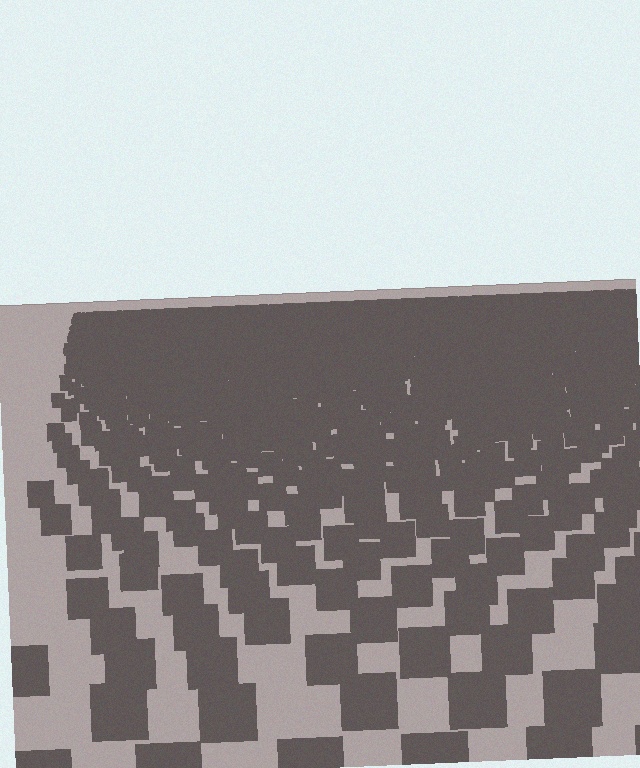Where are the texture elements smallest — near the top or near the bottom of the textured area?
Near the top.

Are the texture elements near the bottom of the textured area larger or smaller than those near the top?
Larger. Near the bottom, elements are closer to the viewer and appear at a bigger on-screen size.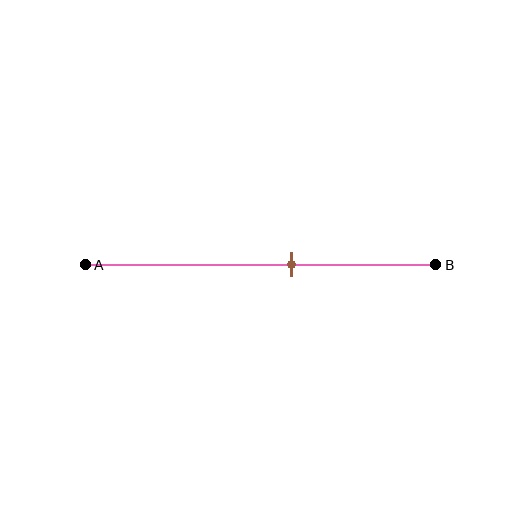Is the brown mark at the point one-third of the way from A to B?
No, the mark is at about 60% from A, not at the 33% one-third point.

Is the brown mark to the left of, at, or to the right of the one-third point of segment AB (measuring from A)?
The brown mark is to the right of the one-third point of segment AB.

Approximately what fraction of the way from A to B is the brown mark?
The brown mark is approximately 60% of the way from A to B.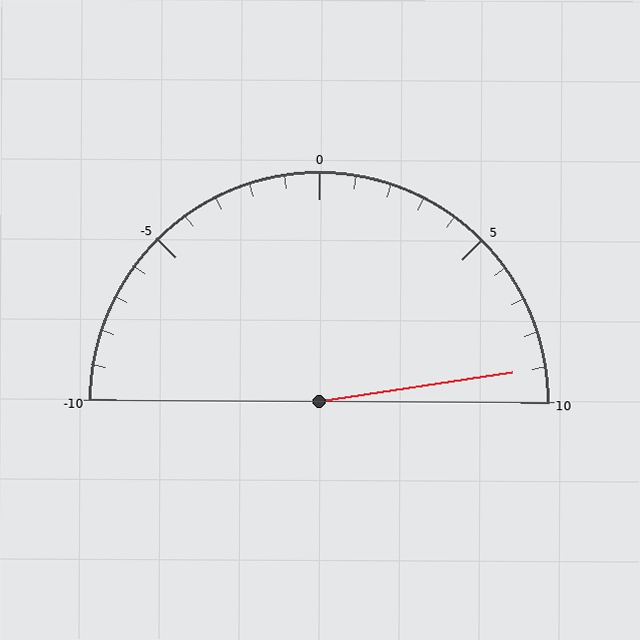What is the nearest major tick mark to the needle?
The nearest major tick mark is 10.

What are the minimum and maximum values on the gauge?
The gauge ranges from -10 to 10.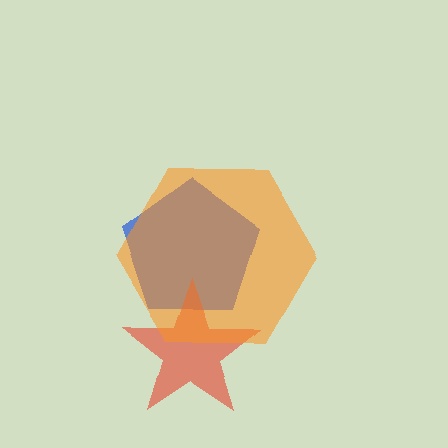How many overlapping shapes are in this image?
There are 3 overlapping shapes in the image.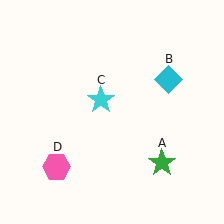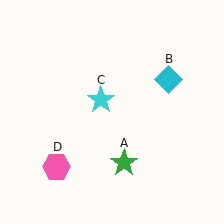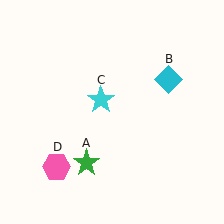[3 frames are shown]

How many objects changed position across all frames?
1 object changed position: green star (object A).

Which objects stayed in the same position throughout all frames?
Cyan diamond (object B) and cyan star (object C) and pink hexagon (object D) remained stationary.